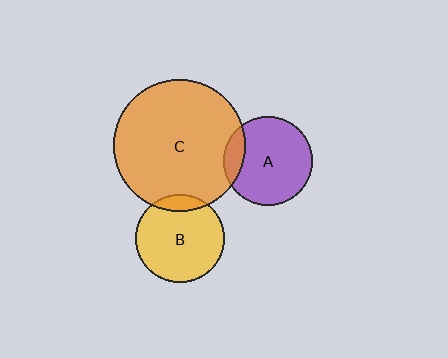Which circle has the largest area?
Circle C (orange).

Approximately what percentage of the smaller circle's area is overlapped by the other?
Approximately 10%.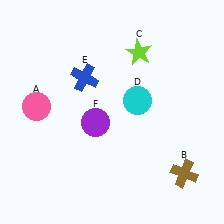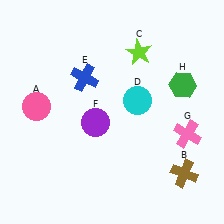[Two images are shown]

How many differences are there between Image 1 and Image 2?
There are 2 differences between the two images.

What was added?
A pink cross (G), a green hexagon (H) were added in Image 2.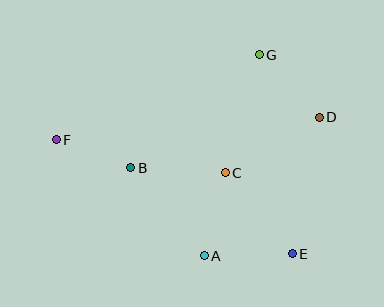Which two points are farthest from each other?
Points D and F are farthest from each other.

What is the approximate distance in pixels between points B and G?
The distance between B and G is approximately 171 pixels.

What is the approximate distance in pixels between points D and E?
The distance between D and E is approximately 139 pixels.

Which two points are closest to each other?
Points B and F are closest to each other.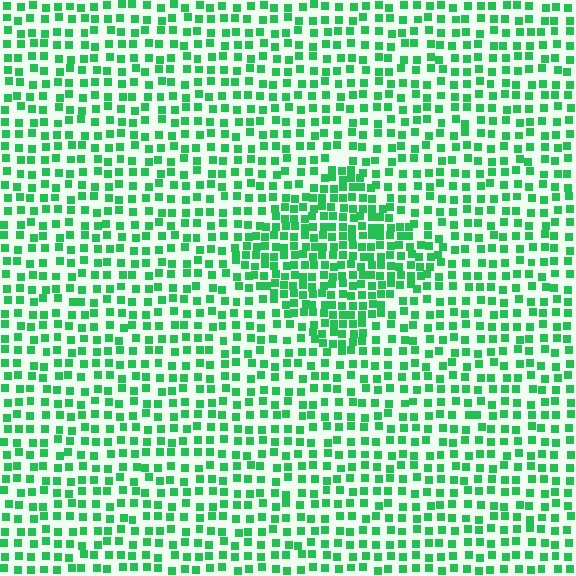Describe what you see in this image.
The image contains small green elements arranged at two different densities. A diamond-shaped region is visible where the elements are more densely packed than the surrounding area.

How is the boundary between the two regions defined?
The boundary is defined by a change in element density (approximately 1.8x ratio). All elements are the same color, size, and shape.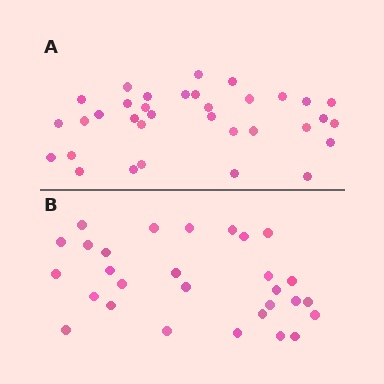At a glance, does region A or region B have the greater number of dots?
Region A (the top region) has more dots.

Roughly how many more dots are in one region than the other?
Region A has about 5 more dots than region B.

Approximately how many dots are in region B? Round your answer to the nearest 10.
About 30 dots. (The exact count is 29, which rounds to 30.)